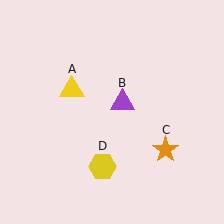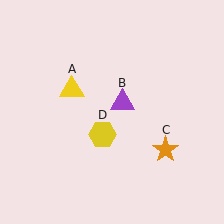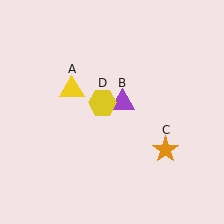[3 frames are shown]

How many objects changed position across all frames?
1 object changed position: yellow hexagon (object D).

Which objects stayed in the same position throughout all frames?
Yellow triangle (object A) and purple triangle (object B) and orange star (object C) remained stationary.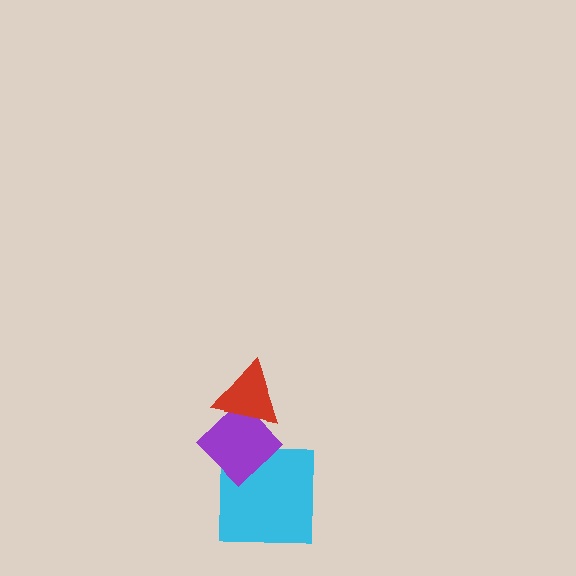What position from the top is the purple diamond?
The purple diamond is 2nd from the top.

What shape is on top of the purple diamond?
The red triangle is on top of the purple diamond.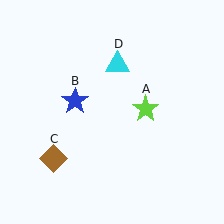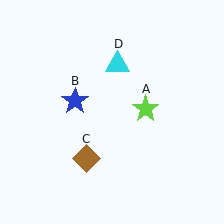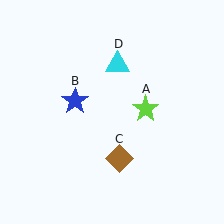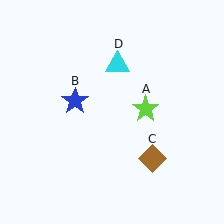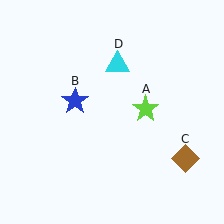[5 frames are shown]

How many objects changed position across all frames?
1 object changed position: brown diamond (object C).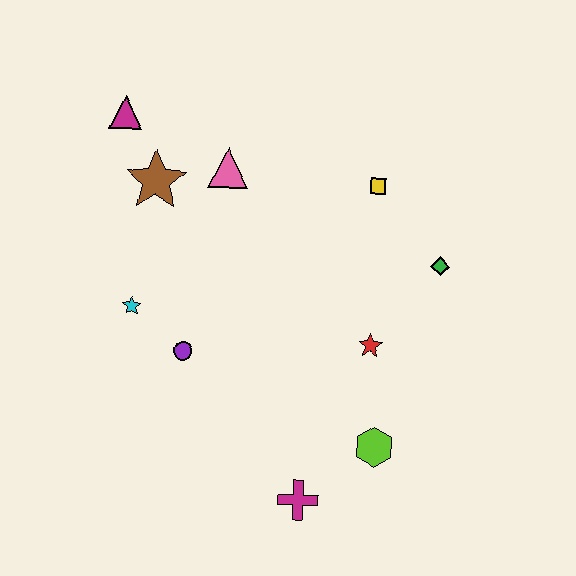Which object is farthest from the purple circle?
The green diamond is farthest from the purple circle.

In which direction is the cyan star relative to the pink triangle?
The cyan star is below the pink triangle.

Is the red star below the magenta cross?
No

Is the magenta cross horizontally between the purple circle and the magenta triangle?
No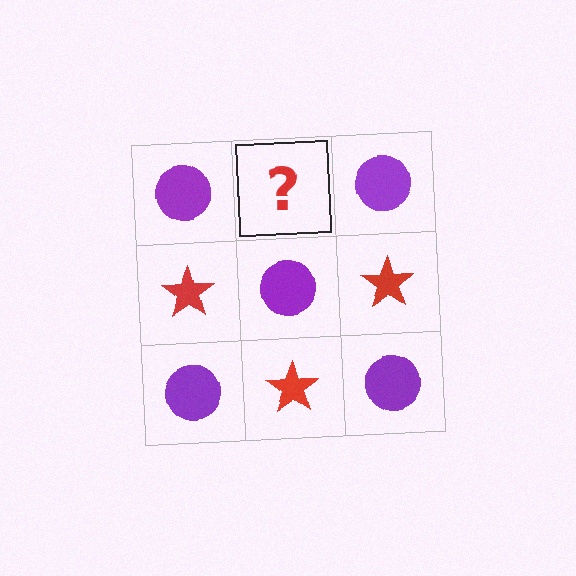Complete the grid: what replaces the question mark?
The question mark should be replaced with a red star.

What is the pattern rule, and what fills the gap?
The rule is that it alternates purple circle and red star in a checkerboard pattern. The gap should be filled with a red star.